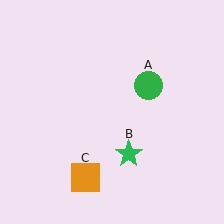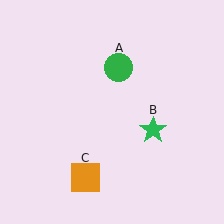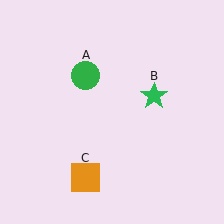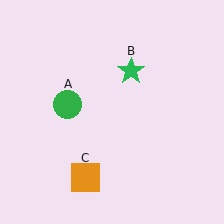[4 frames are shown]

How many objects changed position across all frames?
2 objects changed position: green circle (object A), green star (object B).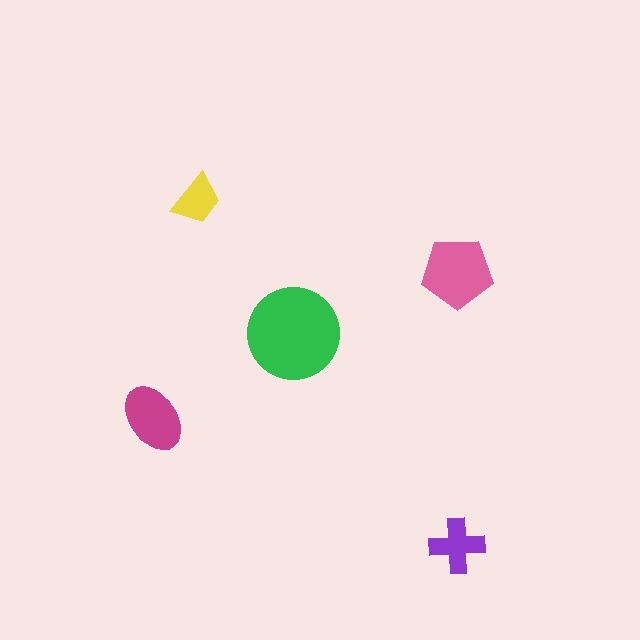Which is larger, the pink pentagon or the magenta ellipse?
The pink pentagon.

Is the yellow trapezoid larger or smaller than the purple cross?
Smaller.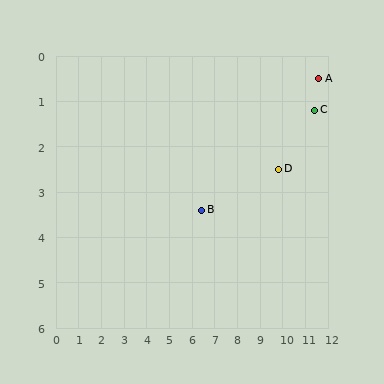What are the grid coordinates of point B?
Point B is at approximately (6.4, 3.4).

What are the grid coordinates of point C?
Point C is at approximately (11.4, 1.2).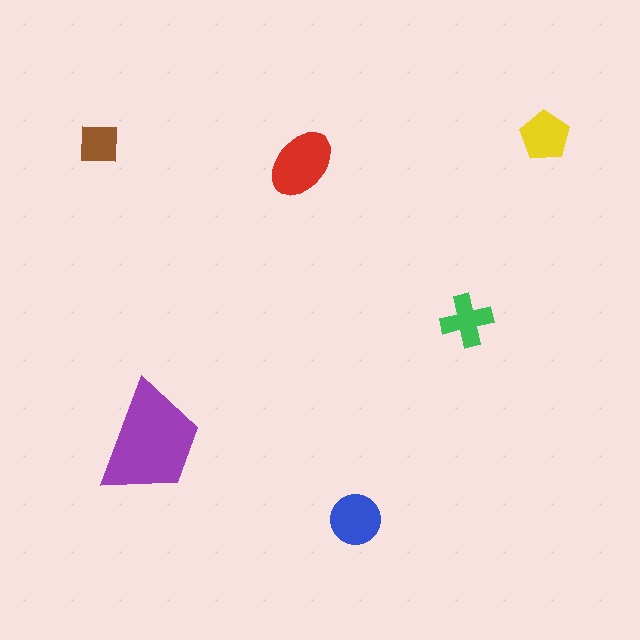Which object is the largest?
The purple trapezoid.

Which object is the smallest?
The brown square.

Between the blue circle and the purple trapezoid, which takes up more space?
The purple trapezoid.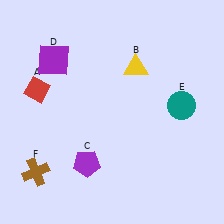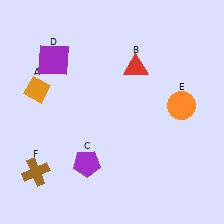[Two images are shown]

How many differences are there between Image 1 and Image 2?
There are 3 differences between the two images.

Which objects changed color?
A changed from red to orange. B changed from yellow to red. E changed from teal to orange.